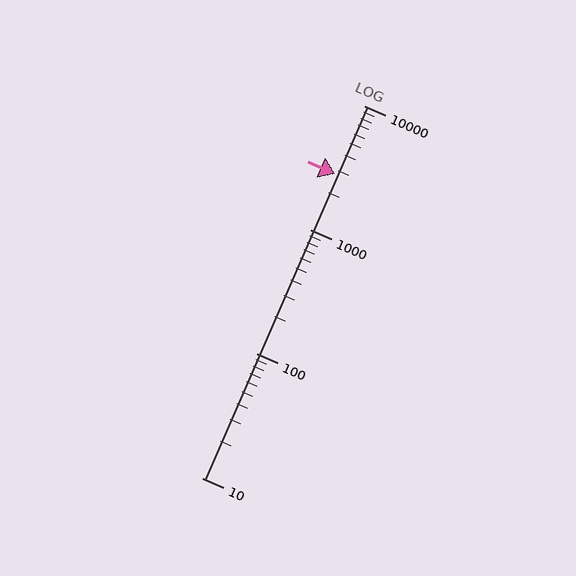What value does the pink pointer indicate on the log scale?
The pointer indicates approximately 2800.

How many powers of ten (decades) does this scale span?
The scale spans 3 decades, from 10 to 10000.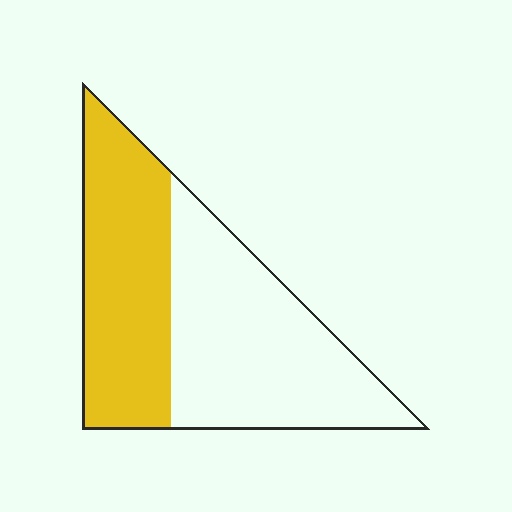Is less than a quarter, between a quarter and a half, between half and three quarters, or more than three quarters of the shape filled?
Between a quarter and a half.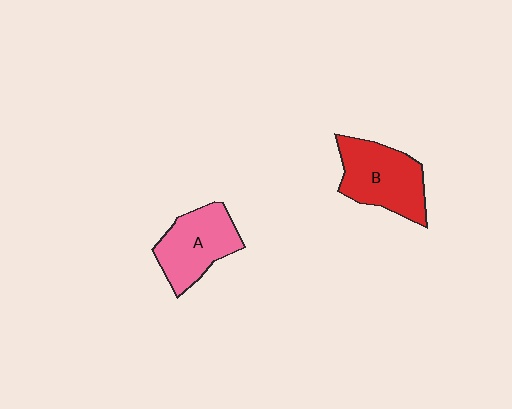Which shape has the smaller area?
Shape A (pink).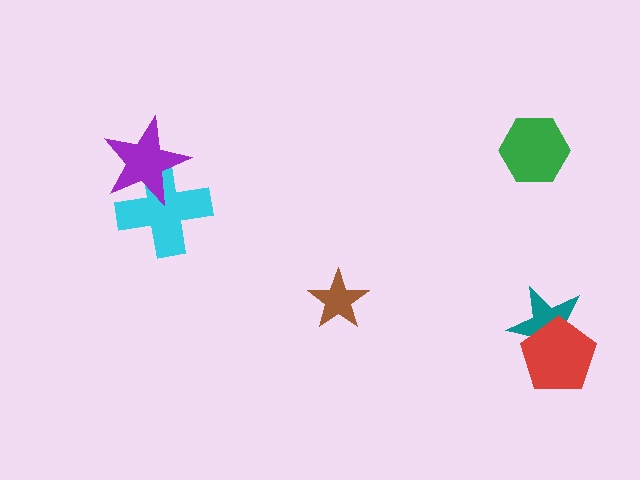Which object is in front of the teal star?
The red pentagon is in front of the teal star.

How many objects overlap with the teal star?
1 object overlaps with the teal star.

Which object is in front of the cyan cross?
The purple star is in front of the cyan cross.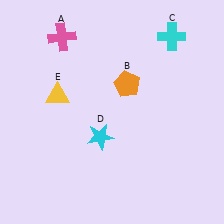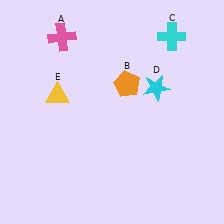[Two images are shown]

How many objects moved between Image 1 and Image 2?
1 object moved between the two images.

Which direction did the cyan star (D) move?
The cyan star (D) moved right.